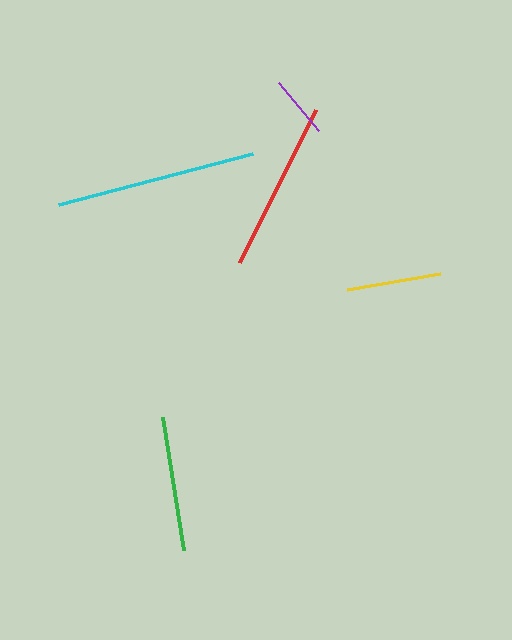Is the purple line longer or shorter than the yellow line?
The yellow line is longer than the purple line.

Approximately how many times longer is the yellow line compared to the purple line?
The yellow line is approximately 1.5 times the length of the purple line.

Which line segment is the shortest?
The purple line is the shortest at approximately 63 pixels.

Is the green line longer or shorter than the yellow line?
The green line is longer than the yellow line.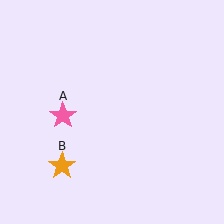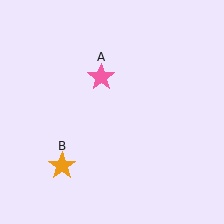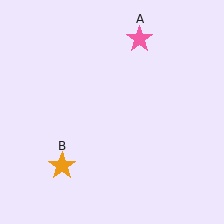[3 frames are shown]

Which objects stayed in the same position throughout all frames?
Orange star (object B) remained stationary.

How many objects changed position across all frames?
1 object changed position: pink star (object A).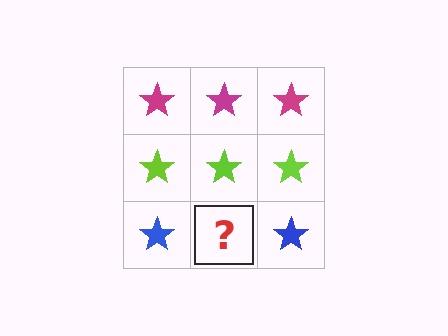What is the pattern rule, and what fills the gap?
The rule is that each row has a consistent color. The gap should be filled with a blue star.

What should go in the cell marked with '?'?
The missing cell should contain a blue star.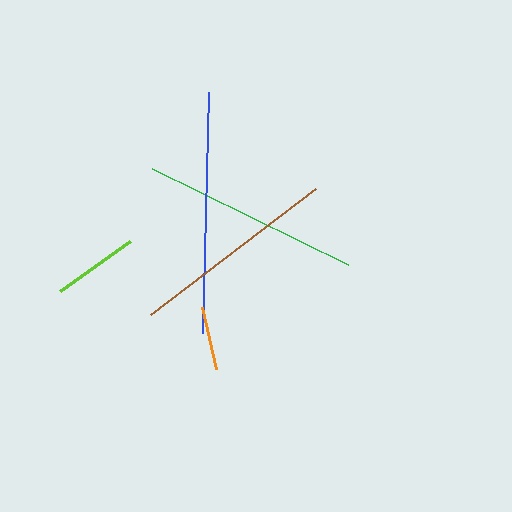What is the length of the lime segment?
The lime segment is approximately 86 pixels long.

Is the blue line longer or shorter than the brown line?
The blue line is longer than the brown line.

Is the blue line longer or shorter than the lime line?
The blue line is longer than the lime line.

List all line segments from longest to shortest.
From longest to shortest: blue, green, brown, lime, orange.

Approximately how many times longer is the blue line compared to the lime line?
The blue line is approximately 2.8 times the length of the lime line.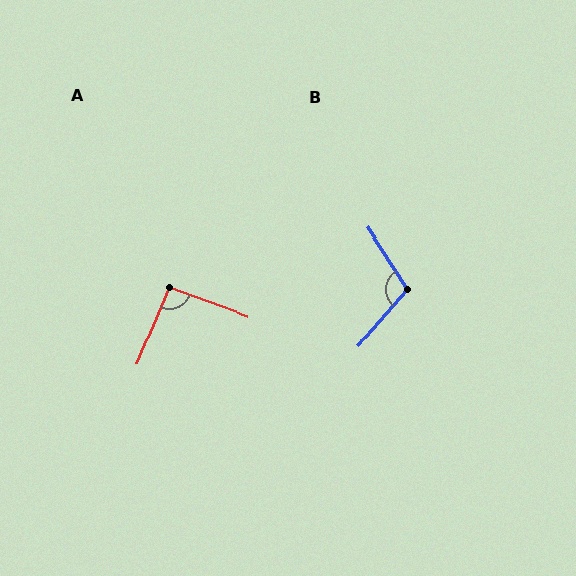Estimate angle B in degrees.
Approximately 106 degrees.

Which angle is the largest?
B, at approximately 106 degrees.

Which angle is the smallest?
A, at approximately 92 degrees.